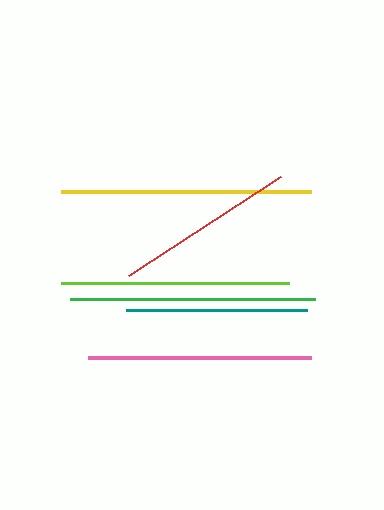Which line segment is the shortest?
The red line is the shortest at approximately 181 pixels.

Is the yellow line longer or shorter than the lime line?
The yellow line is longer than the lime line.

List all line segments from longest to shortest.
From longest to shortest: yellow, green, lime, pink, teal, red.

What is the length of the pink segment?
The pink segment is approximately 224 pixels long.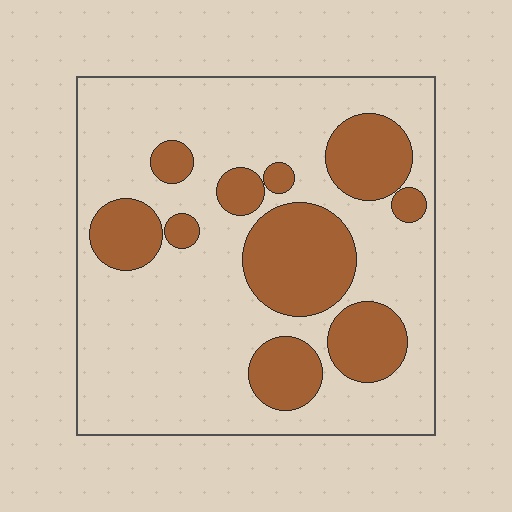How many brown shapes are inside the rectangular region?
10.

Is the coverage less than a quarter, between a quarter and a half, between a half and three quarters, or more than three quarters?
Between a quarter and a half.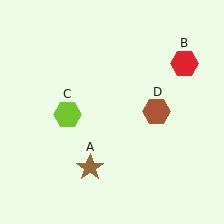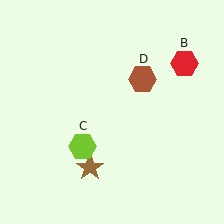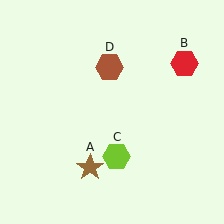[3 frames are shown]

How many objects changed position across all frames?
2 objects changed position: lime hexagon (object C), brown hexagon (object D).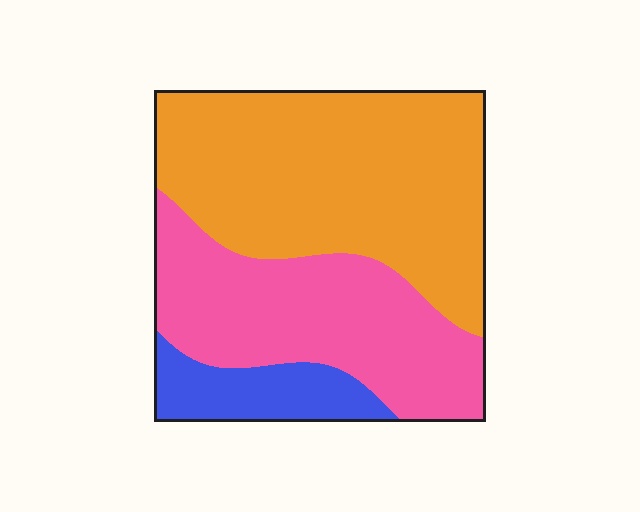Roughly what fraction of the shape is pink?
Pink covers roughly 35% of the shape.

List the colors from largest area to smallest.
From largest to smallest: orange, pink, blue.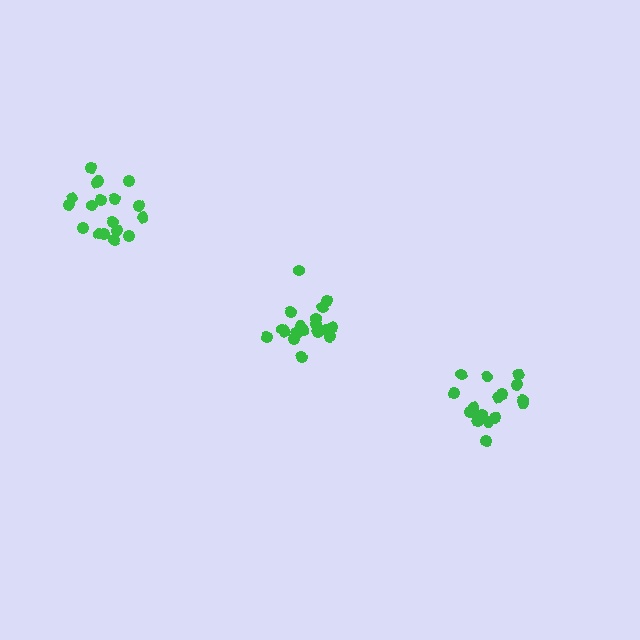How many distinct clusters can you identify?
There are 3 distinct clusters.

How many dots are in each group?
Group 1: 18 dots, Group 2: 19 dots, Group 3: 18 dots (55 total).